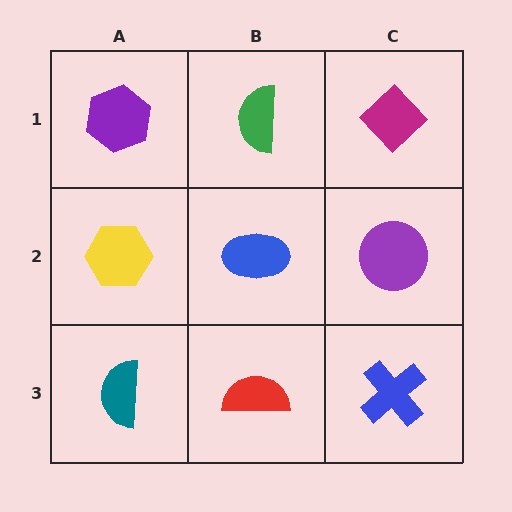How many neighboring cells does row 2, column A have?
3.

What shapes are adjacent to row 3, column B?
A blue ellipse (row 2, column B), a teal semicircle (row 3, column A), a blue cross (row 3, column C).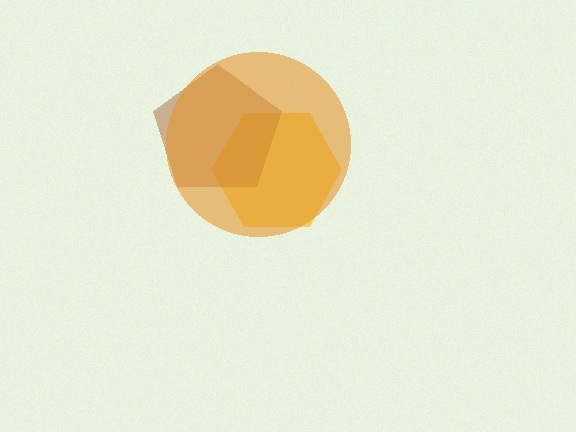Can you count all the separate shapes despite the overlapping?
Yes, there are 3 separate shapes.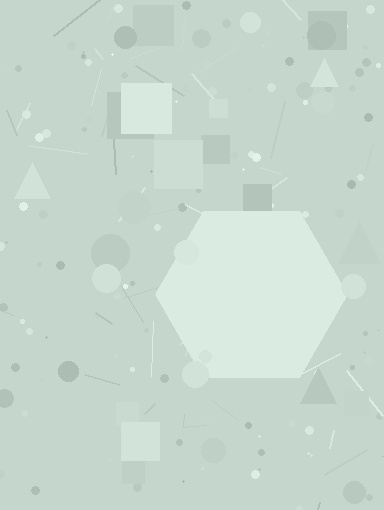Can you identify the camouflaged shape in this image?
The camouflaged shape is a hexagon.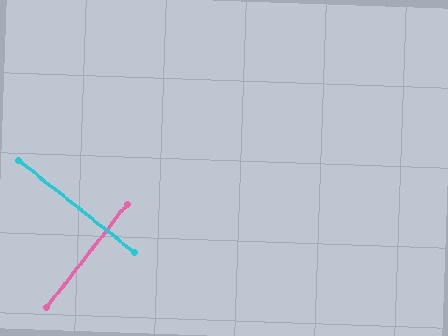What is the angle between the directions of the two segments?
Approximately 89 degrees.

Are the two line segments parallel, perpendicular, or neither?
Perpendicular — they meet at approximately 89°.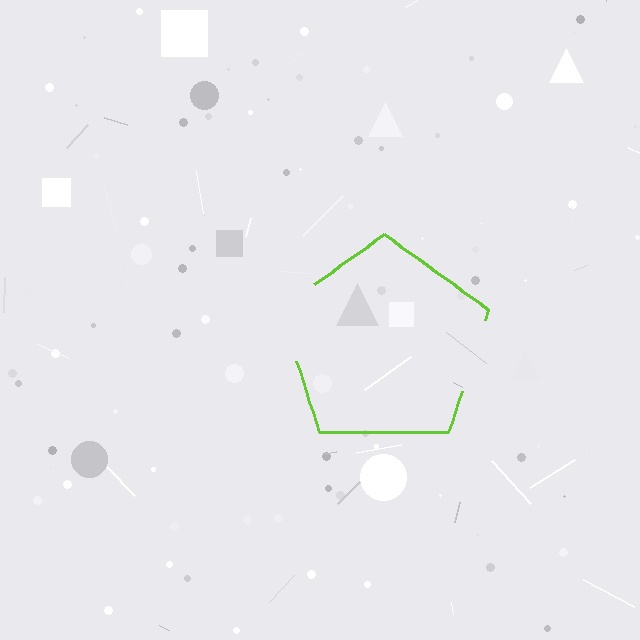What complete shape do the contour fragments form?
The contour fragments form a pentagon.